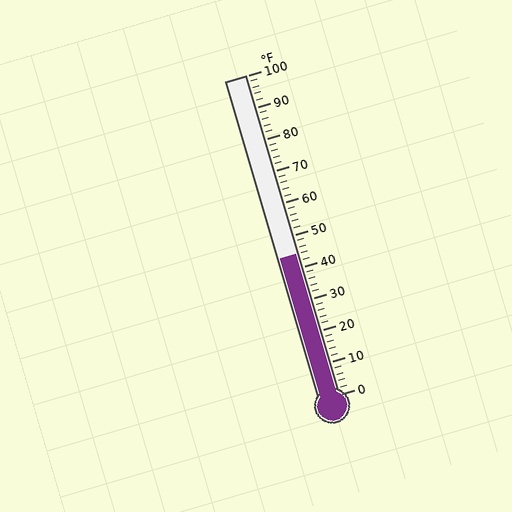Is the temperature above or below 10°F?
The temperature is above 10°F.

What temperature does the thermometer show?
The thermometer shows approximately 44°F.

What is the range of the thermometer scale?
The thermometer scale ranges from 0°F to 100°F.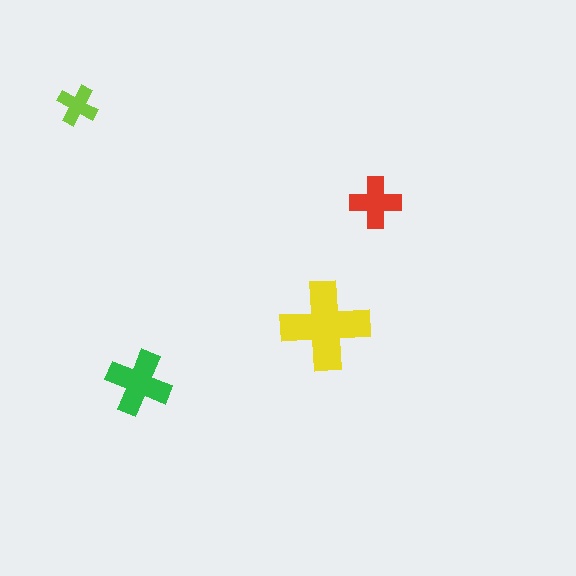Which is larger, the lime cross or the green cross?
The green one.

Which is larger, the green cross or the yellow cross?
The yellow one.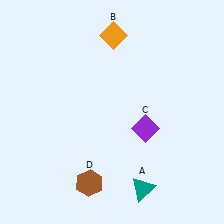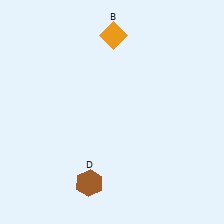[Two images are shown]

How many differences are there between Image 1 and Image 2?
There are 2 differences between the two images.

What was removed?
The teal triangle (A), the purple diamond (C) were removed in Image 2.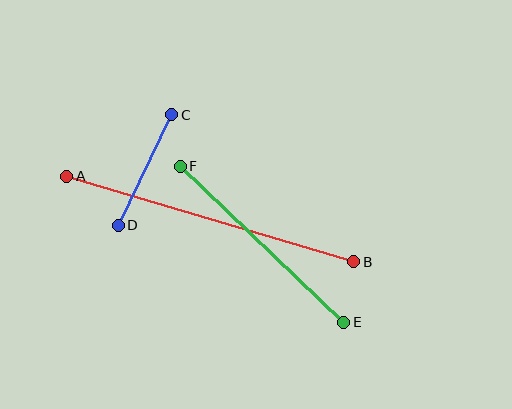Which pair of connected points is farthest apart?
Points A and B are farthest apart.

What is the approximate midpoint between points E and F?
The midpoint is at approximately (262, 244) pixels.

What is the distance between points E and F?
The distance is approximately 226 pixels.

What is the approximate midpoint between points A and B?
The midpoint is at approximately (210, 219) pixels.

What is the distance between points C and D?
The distance is approximately 123 pixels.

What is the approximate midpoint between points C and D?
The midpoint is at approximately (145, 170) pixels.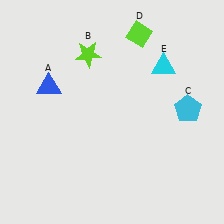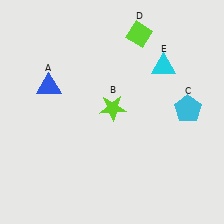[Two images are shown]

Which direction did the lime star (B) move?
The lime star (B) moved down.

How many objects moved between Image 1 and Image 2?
1 object moved between the two images.